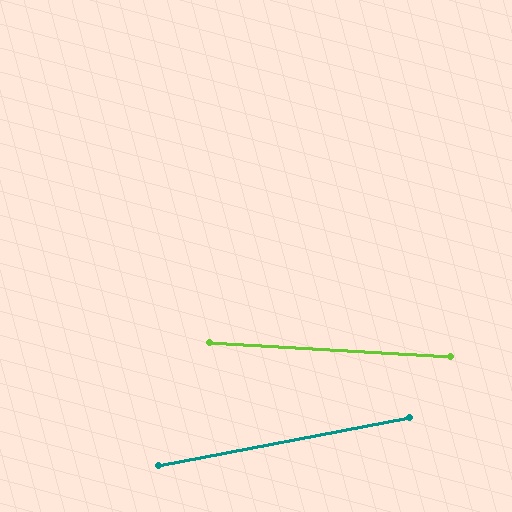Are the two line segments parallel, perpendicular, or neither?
Neither parallel nor perpendicular — they differ by about 14°.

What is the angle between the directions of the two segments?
Approximately 14 degrees.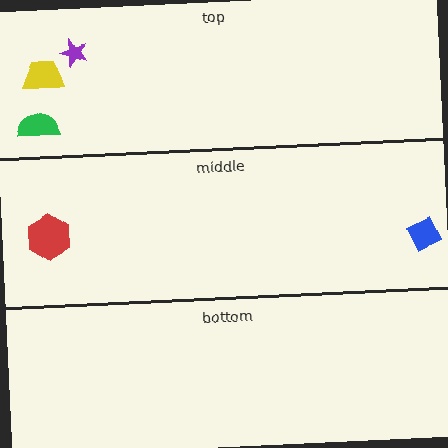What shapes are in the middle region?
The blue diamond, the red hexagon.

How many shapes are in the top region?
3.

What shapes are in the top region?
The yellow trapezoid, the purple star, the green semicircle.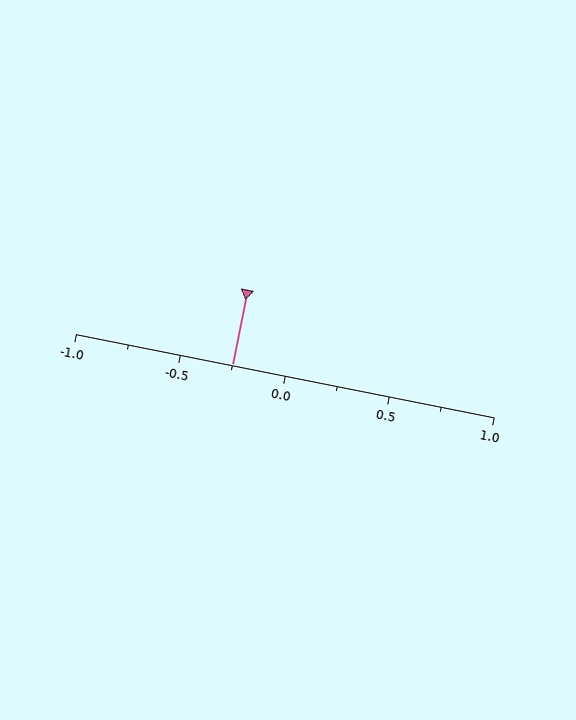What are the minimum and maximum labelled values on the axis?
The axis runs from -1.0 to 1.0.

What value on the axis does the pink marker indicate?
The marker indicates approximately -0.25.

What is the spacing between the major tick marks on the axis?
The major ticks are spaced 0.5 apart.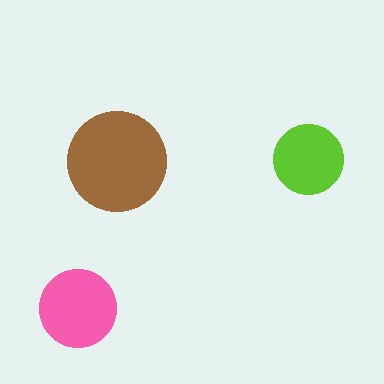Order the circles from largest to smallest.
the brown one, the pink one, the lime one.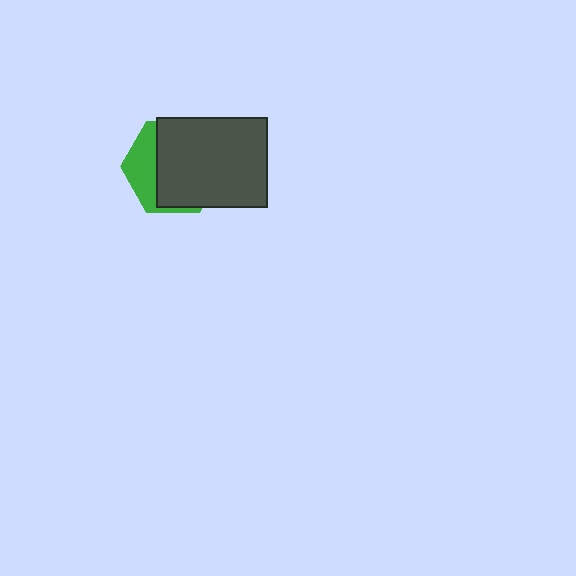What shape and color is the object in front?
The object in front is a dark gray rectangle.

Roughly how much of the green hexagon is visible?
A small part of it is visible (roughly 32%).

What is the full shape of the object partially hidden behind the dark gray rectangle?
The partially hidden object is a green hexagon.